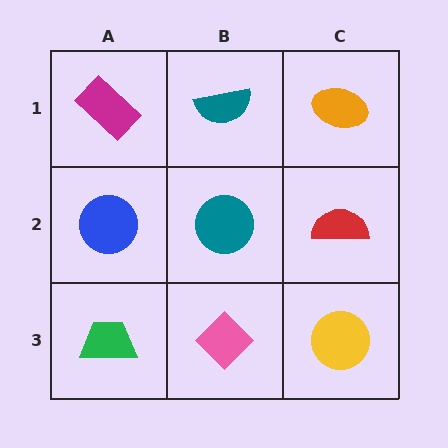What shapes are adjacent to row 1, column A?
A blue circle (row 2, column A), a teal semicircle (row 1, column B).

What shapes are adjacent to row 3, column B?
A teal circle (row 2, column B), a green trapezoid (row 3, column A), a yellow circle (row 3, column C).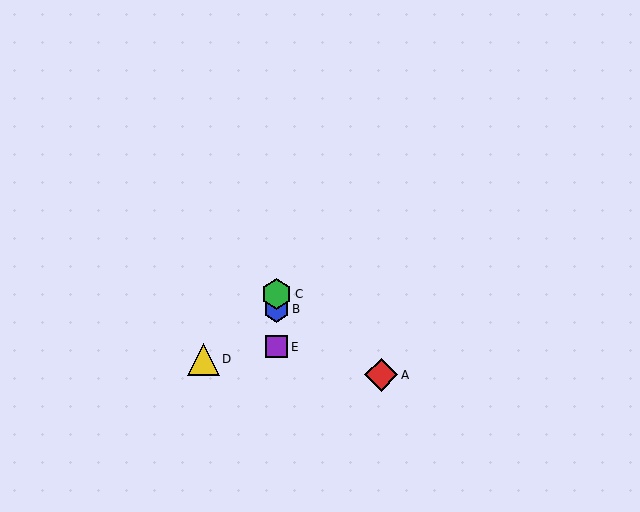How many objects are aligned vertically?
3 objects (B, C, E) are aligned vertically.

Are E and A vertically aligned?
No, E is at x≈277 and A is at x≈381.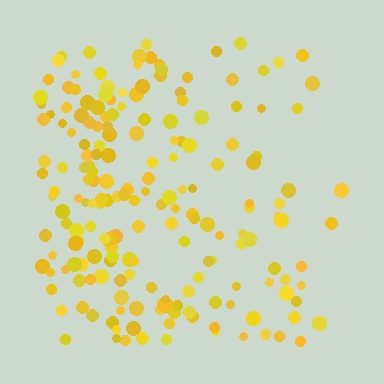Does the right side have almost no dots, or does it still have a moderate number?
Still a moderate number, just noticeably fewer than the left.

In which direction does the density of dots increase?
From right to left, with the left side densest.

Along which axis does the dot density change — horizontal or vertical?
Horizontal.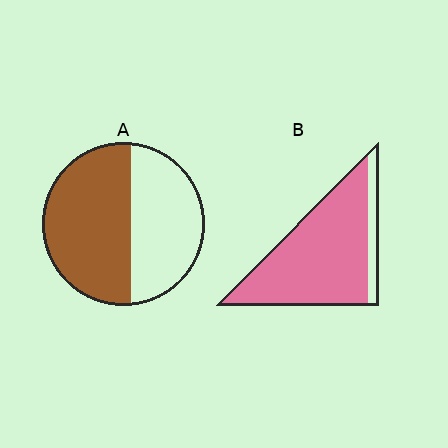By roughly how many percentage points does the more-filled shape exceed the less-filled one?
By roughly 30 percentage points (B over A).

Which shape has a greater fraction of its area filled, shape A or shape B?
Shape B.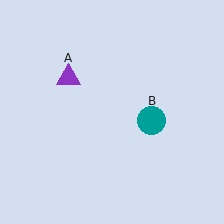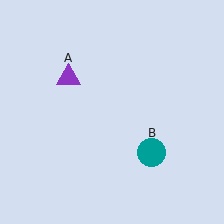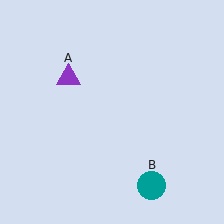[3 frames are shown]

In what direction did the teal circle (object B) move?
The teal circle (object B) moved down.